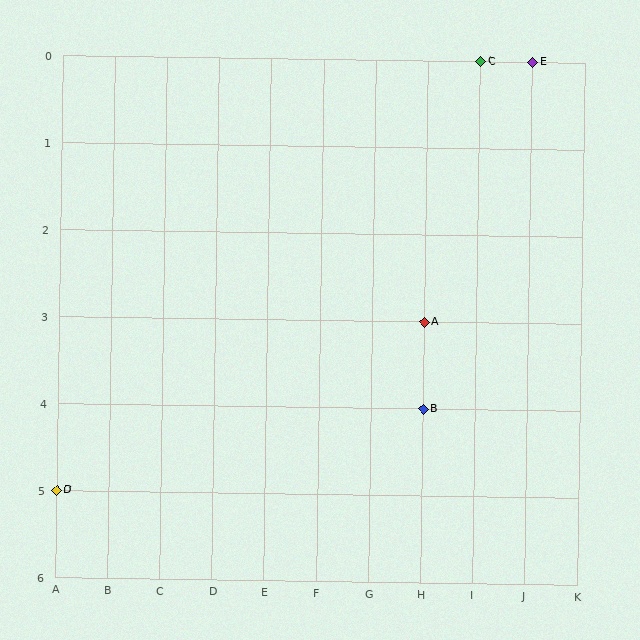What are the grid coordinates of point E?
Point E is at grid coordinates (J, 0).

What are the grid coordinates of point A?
Point A is at grid coordinates (H, 3).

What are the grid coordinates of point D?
Point D is at grid coordinates (A, 5).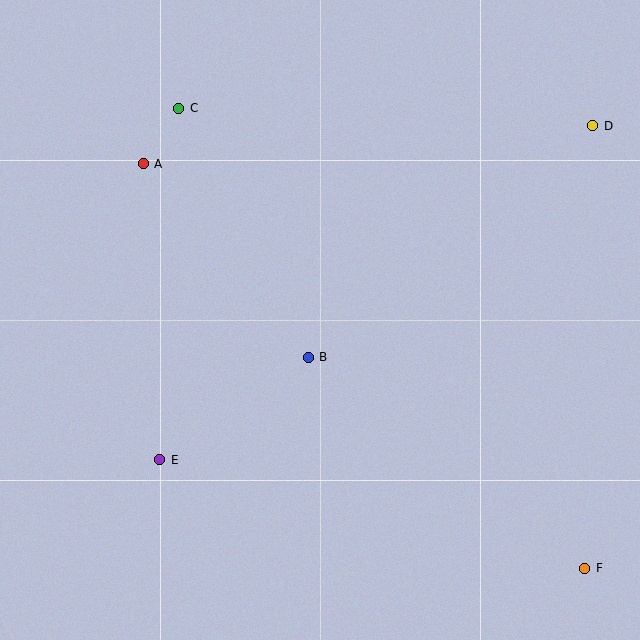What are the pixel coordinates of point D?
Point D is at (593, 126).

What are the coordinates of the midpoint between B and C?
The midpoint between B and C is at (244, 233).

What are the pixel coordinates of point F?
Point F is at (585, 568).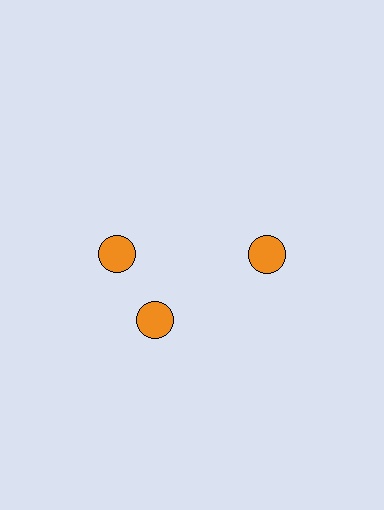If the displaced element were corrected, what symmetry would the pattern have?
It would have 3-fold rotational symmetry — the pattern would map onto itself every 120 degrees.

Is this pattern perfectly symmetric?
No. The 3 orange circles are arranged in a ring, but one element near the 11 o'clock position is rotated out of alignment along the ring, breaking the 3-fold rotational symmetry.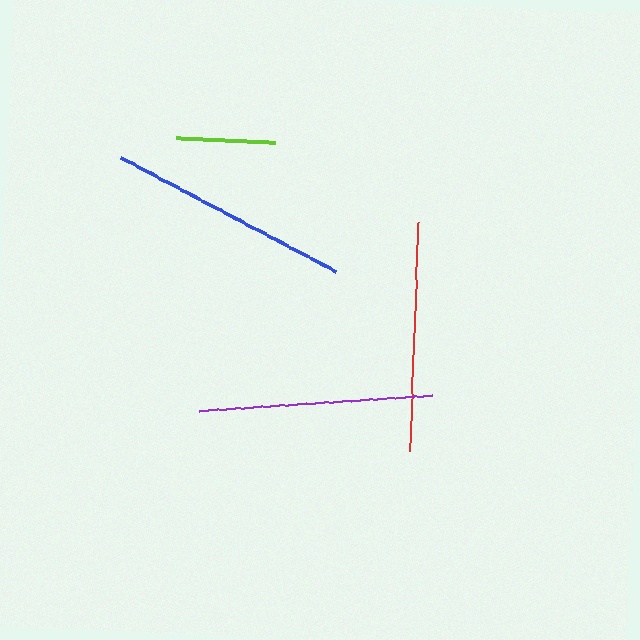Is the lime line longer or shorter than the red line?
The red line is longer than the lime line.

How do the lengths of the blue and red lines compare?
The blue and red lines are approximately the same length.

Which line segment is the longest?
The blue line is the longest at approximately 244 pixels.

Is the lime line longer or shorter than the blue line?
The blue line is longer than the lime line.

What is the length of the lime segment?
The lime segment is approximately 99 pixels long.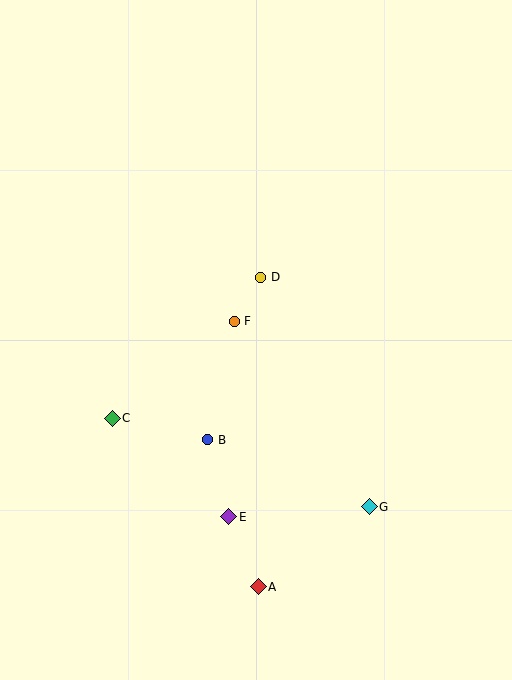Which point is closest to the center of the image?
Point F at (234, 321) is closest to the center.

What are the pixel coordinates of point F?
Point F is at (234, 321).